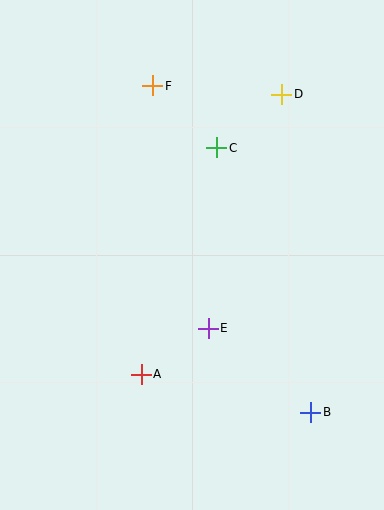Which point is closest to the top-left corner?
Point F is closest to the top-left corner.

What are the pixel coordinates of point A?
Point A is at (141, 374).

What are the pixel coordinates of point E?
Point E is at (208, 328).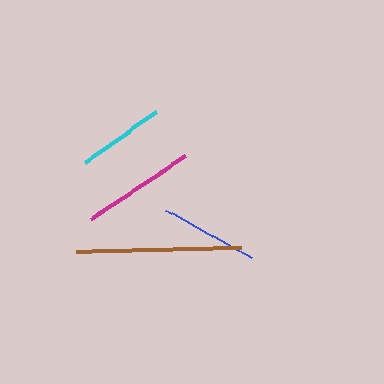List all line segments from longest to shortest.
From longest to shortest: brown, magenta, blue, cyan.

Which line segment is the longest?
The brown line is the longest at approximately 166 pixels.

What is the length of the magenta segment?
The magenta segment is approximately 115 pixels long.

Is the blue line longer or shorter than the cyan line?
The blue line is longer than the cyan line.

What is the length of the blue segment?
The blue segment is approximately 97 pixels long.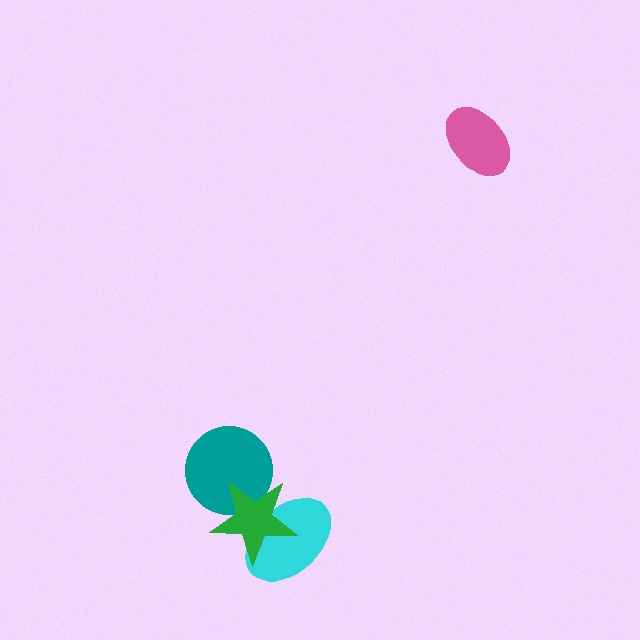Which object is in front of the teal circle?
The green star is in front of the teal circle.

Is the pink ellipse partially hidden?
No, no other shape covers it.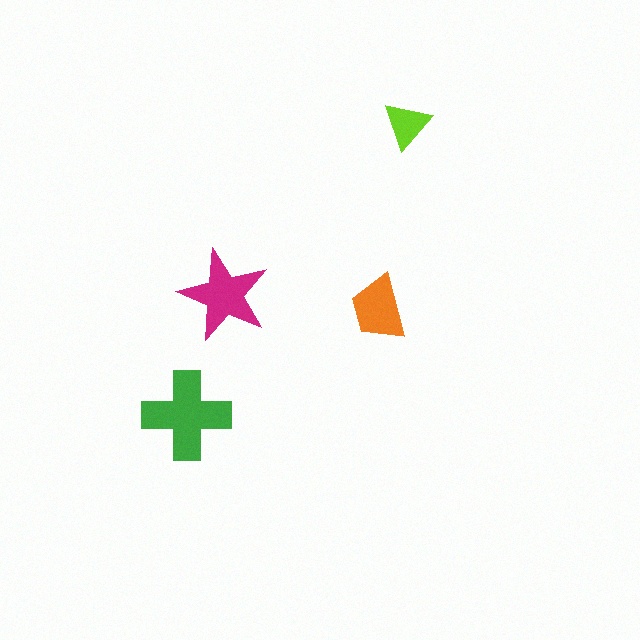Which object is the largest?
The green cross.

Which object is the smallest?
The lime triangle.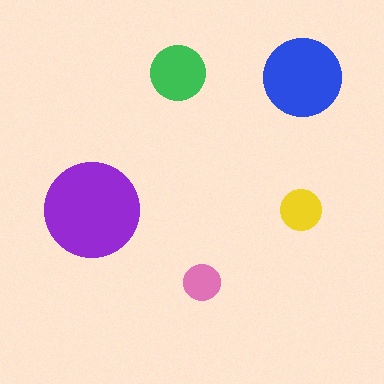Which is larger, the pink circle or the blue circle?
The blue one.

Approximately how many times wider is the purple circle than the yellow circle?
About 2.5 times wider.